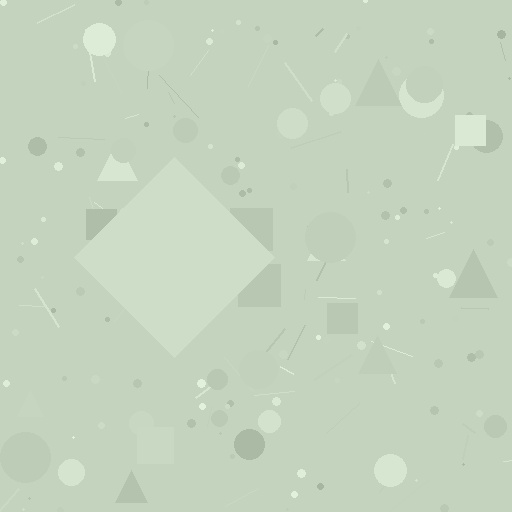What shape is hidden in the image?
A diamond is hidden in the image.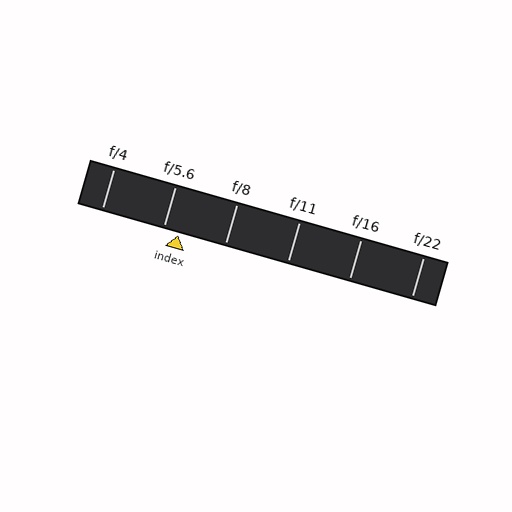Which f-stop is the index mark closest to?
The index mark is closest to f/5.6.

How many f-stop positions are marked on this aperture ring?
There are 6 f-stop positions marked.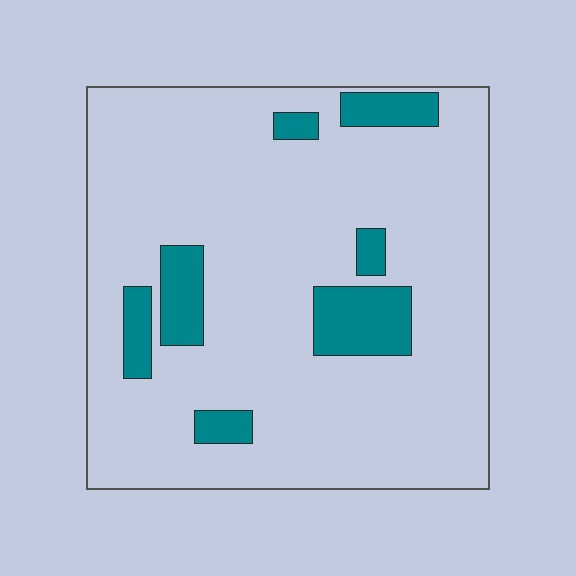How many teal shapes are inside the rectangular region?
7.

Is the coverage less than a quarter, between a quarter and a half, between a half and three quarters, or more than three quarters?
Less than a quarter.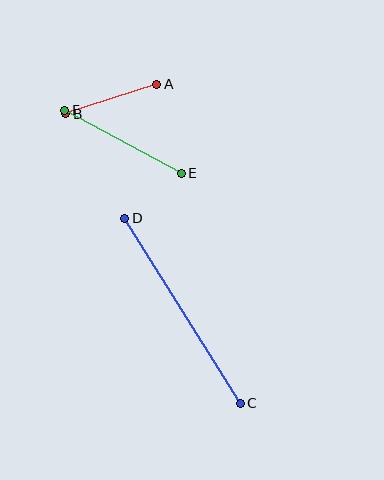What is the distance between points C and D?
The distance is approximately 218 pixels.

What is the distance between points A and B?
The distance is approximately 96 pixels.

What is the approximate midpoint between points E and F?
The midpoint is at approximately (123, 142) pixels.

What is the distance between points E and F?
The distance is approximately 132 pixels.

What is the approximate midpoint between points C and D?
The midpoint is at approximately (183, 311) pixels.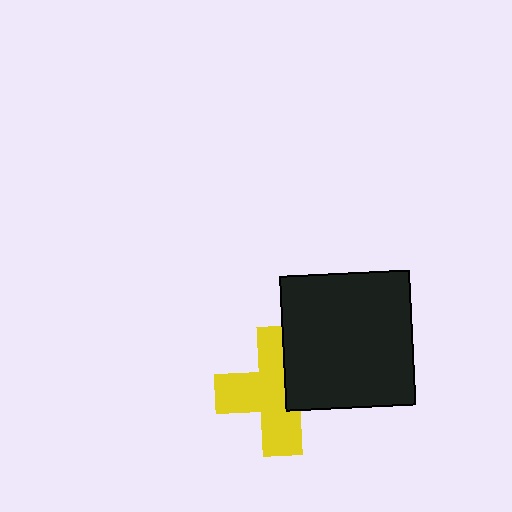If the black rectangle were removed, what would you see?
You would see the complete yellow cross.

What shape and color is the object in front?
The object in front is a black rectangle.